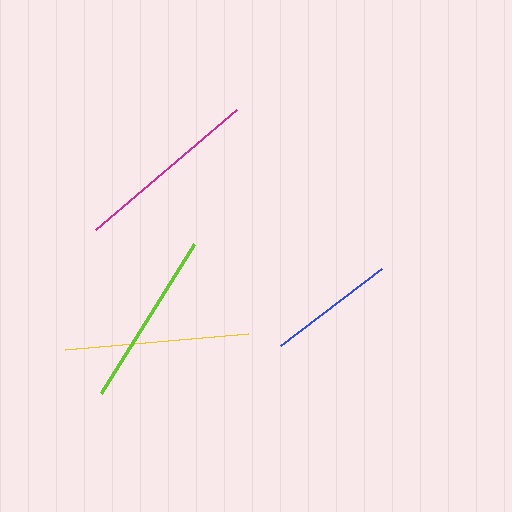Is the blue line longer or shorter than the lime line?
The lime line is longer than the blue line.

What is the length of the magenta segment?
The magenta segment is approximately 185 pixels long.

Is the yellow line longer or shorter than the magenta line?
The magenta line is longer than the yellow line.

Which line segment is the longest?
The magenta line is the longest at approximately 185 pixels.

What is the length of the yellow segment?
The yellow segment is approximately 184 pixels long.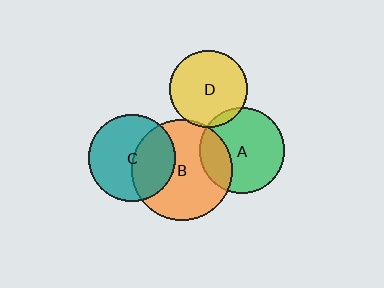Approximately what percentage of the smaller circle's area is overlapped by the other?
Approximately 40%.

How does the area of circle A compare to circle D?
Approximately 1.2 times.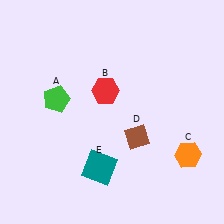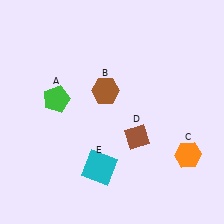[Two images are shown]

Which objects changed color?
B changed from red to brown. E changed from teal to cyan.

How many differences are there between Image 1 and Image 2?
There are 2 differences between the two images.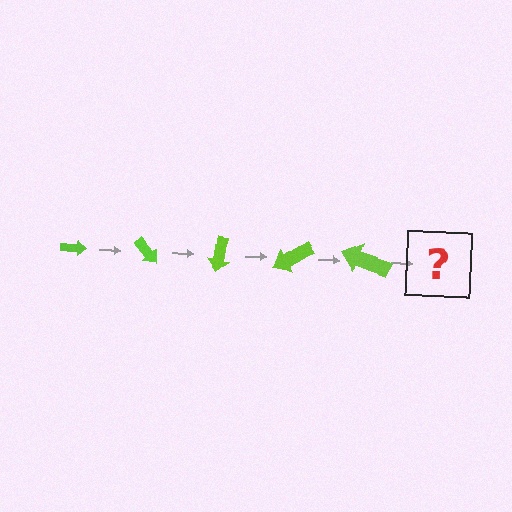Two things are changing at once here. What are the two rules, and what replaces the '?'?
The two rules are that the arrow grows larger each step and it rotates 50 degrees each step. The '?' should be an arrow, larger than the previous one and rotated 250 degrees from the start.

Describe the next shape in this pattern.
It should be an arrow, larger than the previous one and rotated 250 degrees from the start.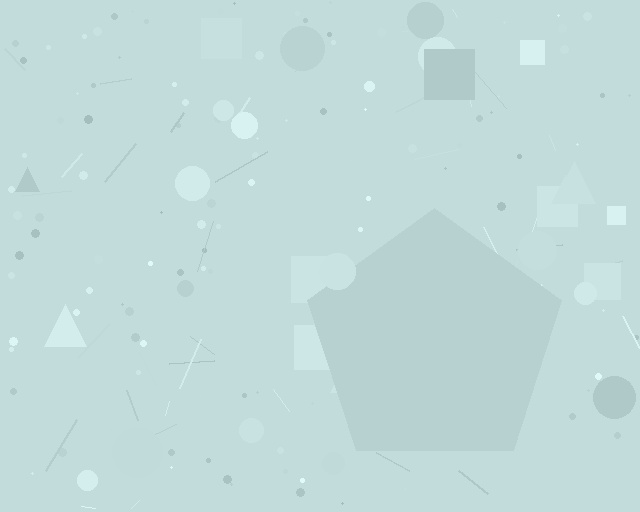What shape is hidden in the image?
A pentagon is hidden in the image.